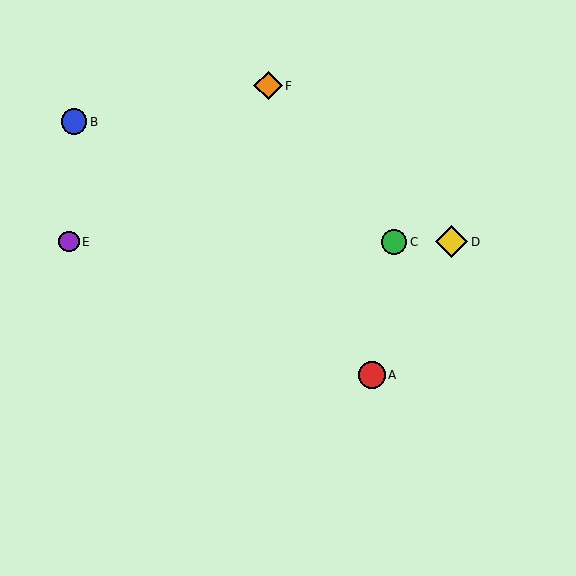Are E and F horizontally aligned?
No, E is at y≈242 and F is at y≈86.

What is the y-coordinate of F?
Object F is at y≈86.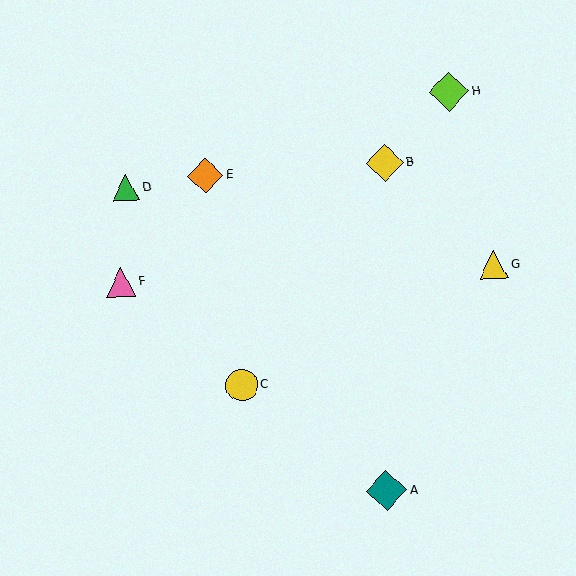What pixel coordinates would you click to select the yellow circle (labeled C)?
Click at (242, 385) to select the yellow circle C.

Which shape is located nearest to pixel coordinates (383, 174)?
The yellow diamond (labeled B) at (385, 163) is nearest to that location.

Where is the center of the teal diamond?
The center of the teal diamond is at (387, 491).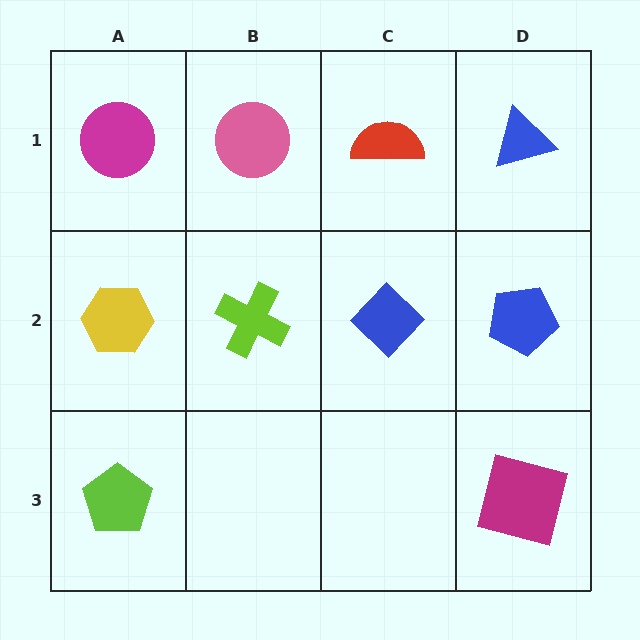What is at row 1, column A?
A magenta circle.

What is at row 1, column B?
A pink circle.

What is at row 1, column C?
A red semicircle.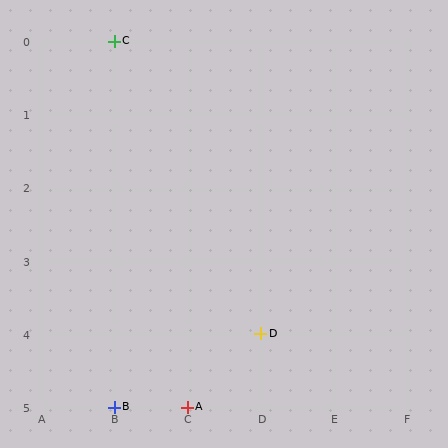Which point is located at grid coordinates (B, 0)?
Point C is at (B, 0).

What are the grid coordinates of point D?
Point D is at grid coordinates (D, 4).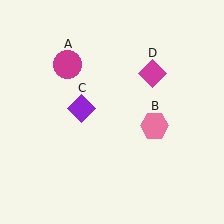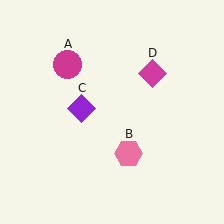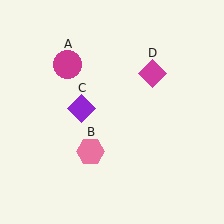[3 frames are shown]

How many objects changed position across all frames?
1 object changed position: pink hexagon (object B).